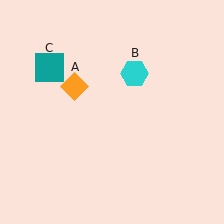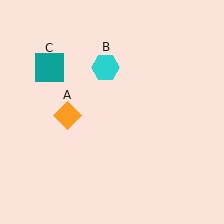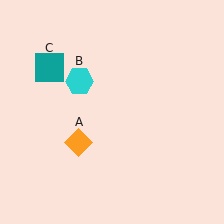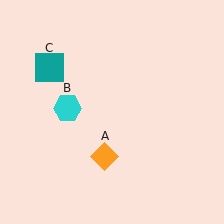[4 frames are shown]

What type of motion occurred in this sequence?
The orange diamond (object A), cyan hexagon (object B) rotated counterclockwise around the center of the scene.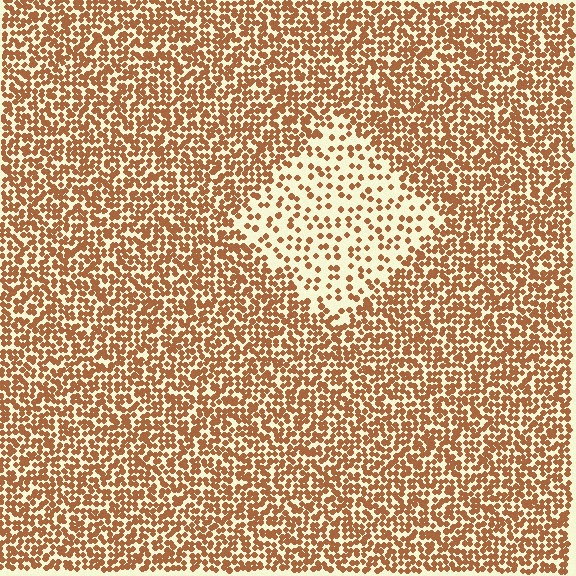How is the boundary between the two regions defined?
The boundary is defined by a change in element density (approximately 2.5x ratio). All elements are the same color, size, and shape.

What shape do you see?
I see a diamond.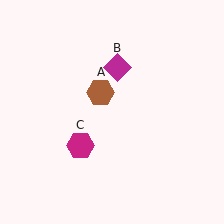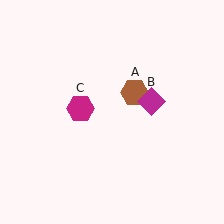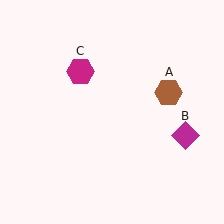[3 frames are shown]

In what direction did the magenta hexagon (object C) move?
The magenta hexagon (object C) moved up.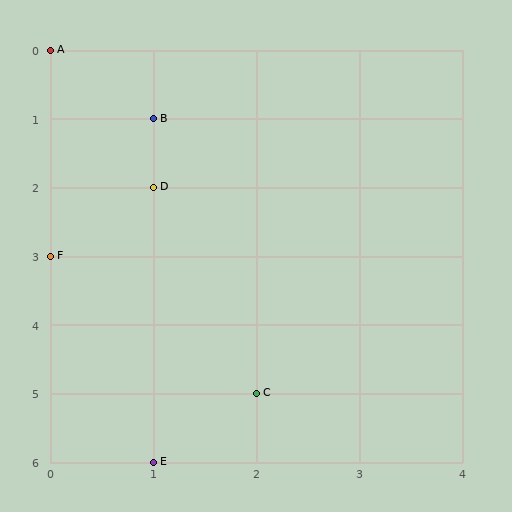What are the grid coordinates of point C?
Point C is at grid coordinates (2, 5).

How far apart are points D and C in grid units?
Points D and C are 1 column and 3 rows apart (about 3.2 grid units diagonally).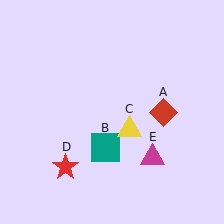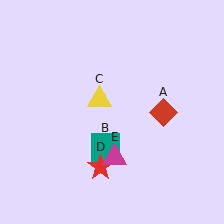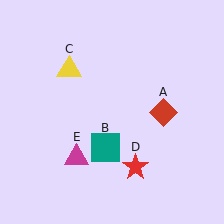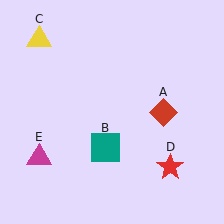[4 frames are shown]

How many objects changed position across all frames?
3 objects changed position: yellow triangle (object C), red star (object D), magenta triangle (object E).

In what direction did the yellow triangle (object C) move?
The yellow triangle (object C) moved up and to the left.